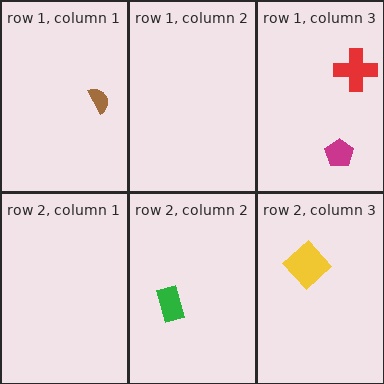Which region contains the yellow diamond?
The row 2, column 3 region.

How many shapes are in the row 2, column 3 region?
1.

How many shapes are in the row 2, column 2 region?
1.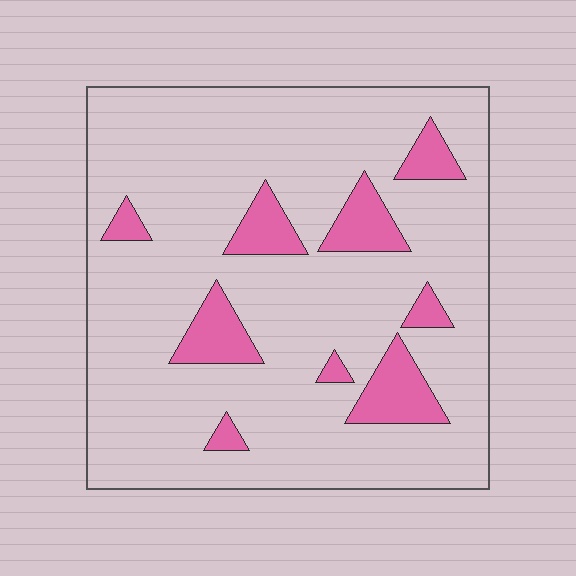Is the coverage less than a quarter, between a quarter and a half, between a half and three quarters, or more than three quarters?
Less than a quarter.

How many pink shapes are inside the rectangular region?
9.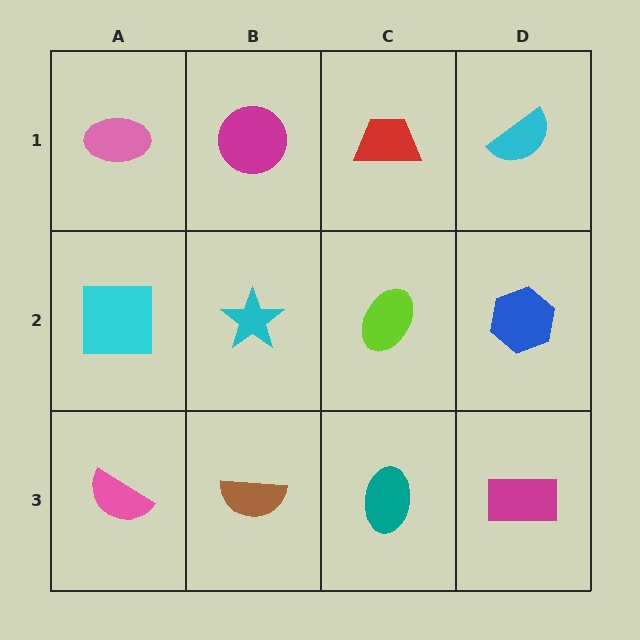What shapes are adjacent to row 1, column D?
A blue hexagon (row 2, column D), a red trapezoid (row 1, column C).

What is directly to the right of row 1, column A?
A magenta circle.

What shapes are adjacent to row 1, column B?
A cyan star (row 2, column B), a pink ellipse (row 1, column A), a red trapezoid (row 1, column C).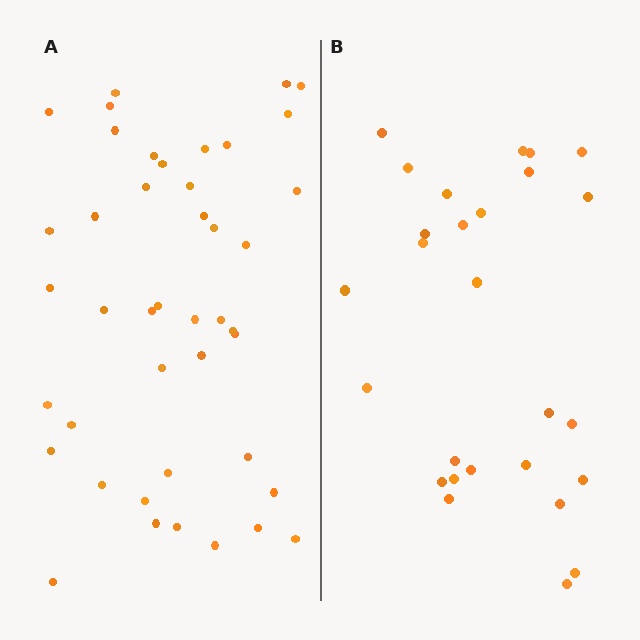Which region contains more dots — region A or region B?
Region A (the left region) has more dots.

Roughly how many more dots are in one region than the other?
Region A has approximately 15 more dots than region B.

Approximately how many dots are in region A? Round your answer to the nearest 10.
About 40 dots. (The exact count is 43, which rounds to 40.)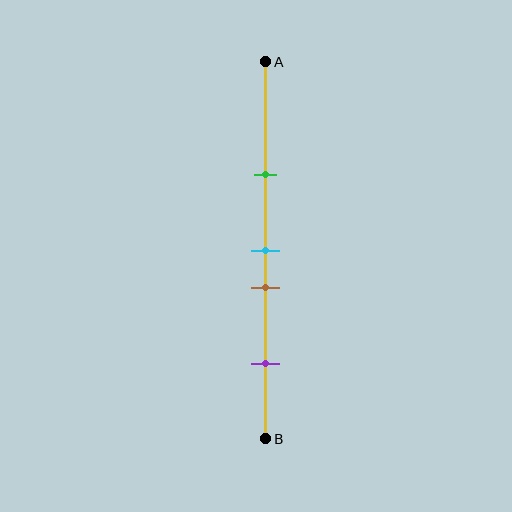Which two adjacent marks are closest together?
The cyan and brown marks are the closest adjacent pair.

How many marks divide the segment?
There are 4 marks dividing the segment.